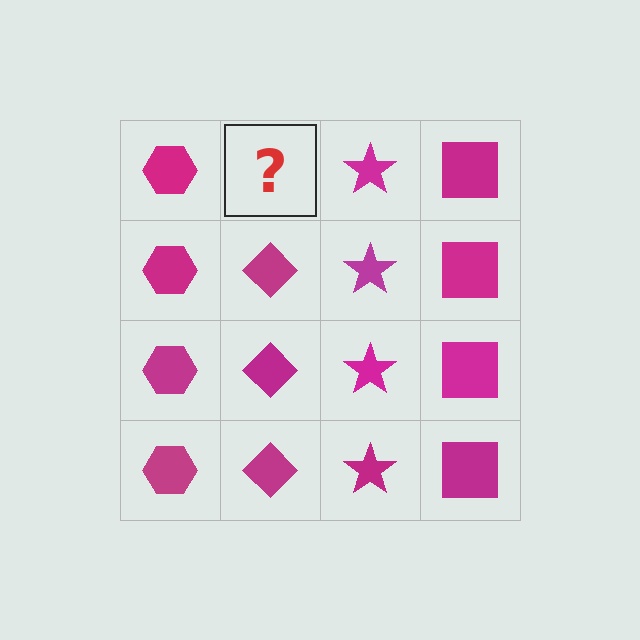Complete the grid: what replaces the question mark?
The question mark should be replaced with a magenta diamond.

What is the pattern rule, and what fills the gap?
The rule is that each column has a consistent shape. The gap should be filled with a magenta diamond.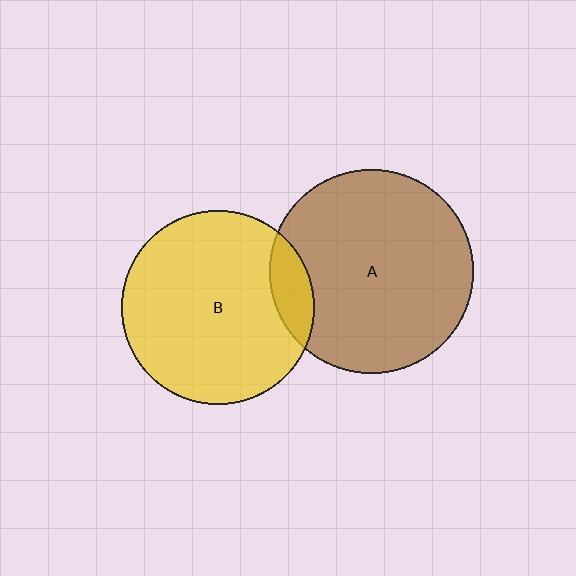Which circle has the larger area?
Circle A (brown).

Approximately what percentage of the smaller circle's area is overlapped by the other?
Approximately 10%.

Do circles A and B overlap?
Yes.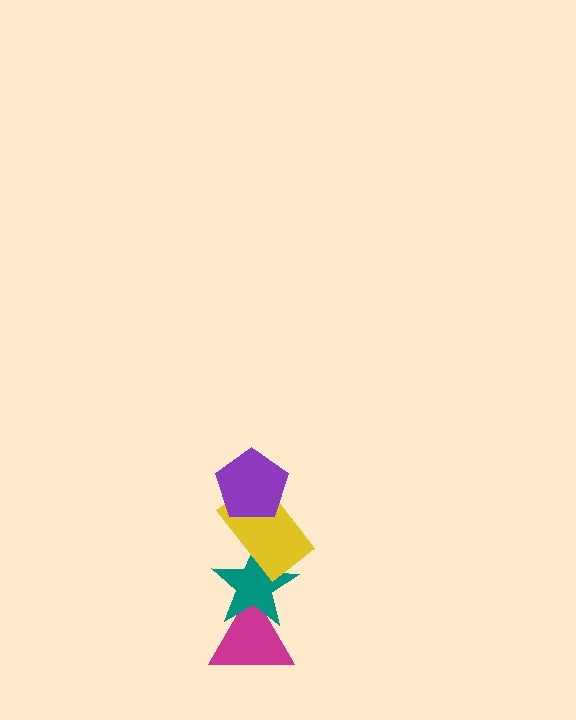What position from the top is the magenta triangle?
The magenta triangle is 4th from the top.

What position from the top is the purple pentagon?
The purple pentagon is 1st from the top.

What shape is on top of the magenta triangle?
The teal star is on top of the magenta triangle.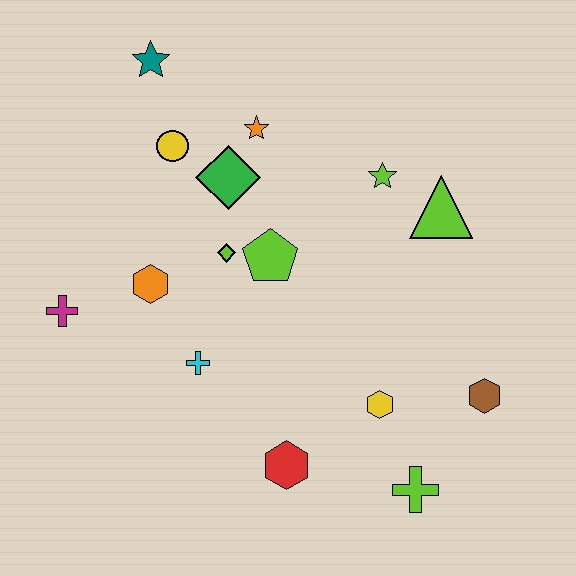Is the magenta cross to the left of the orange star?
Yes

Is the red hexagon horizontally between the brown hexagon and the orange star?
Yes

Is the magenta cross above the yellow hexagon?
Yes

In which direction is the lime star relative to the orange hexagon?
The lime star is to the right of the orange hexagon.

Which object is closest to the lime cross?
The yellow hexagon is closest to the lime cross.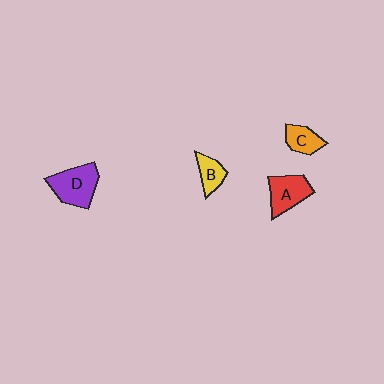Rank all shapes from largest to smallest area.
From largest to smallest: D (purple), A (red), C (orange), B (yellow).